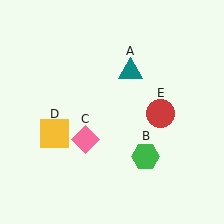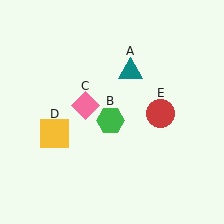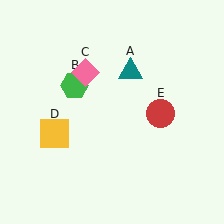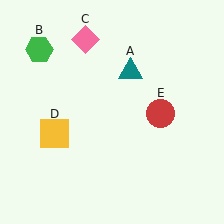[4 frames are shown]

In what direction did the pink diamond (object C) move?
The pink diamond (object C) moved up.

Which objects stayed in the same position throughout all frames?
Teal triangle (object A) and yellow square (object D) and red circle (object E) remained stationary.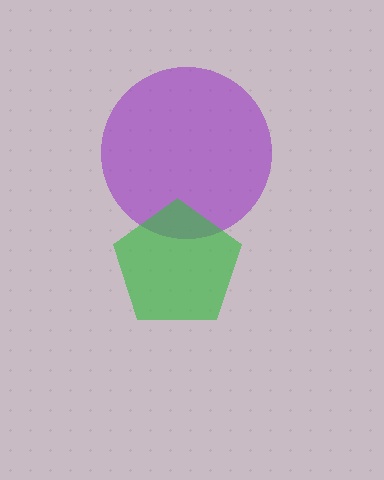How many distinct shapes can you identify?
There are 2 distinct shapes: a purple circle, a green pentagon.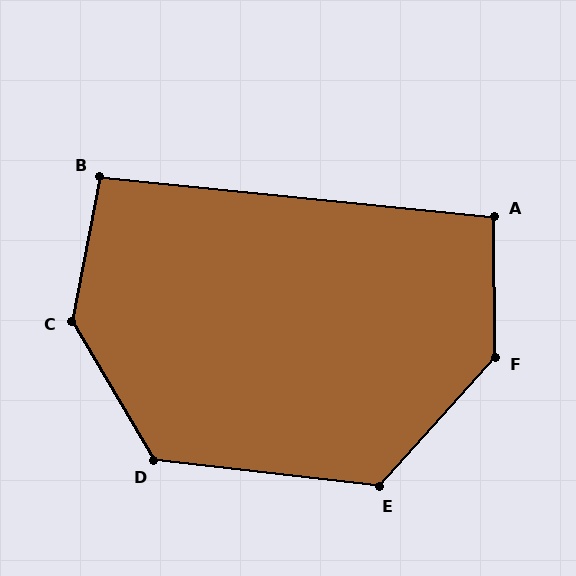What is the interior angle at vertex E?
Approximately 125 degrees (obtuse).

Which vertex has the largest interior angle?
C, at approximately 139 degrees.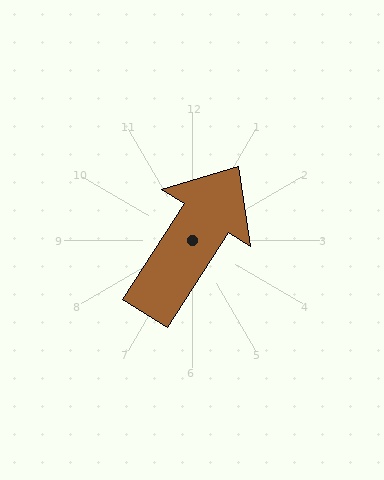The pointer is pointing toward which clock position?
Roughly 1 o'clock.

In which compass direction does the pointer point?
Northeast.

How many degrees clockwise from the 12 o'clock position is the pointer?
Approximately 33 degrees.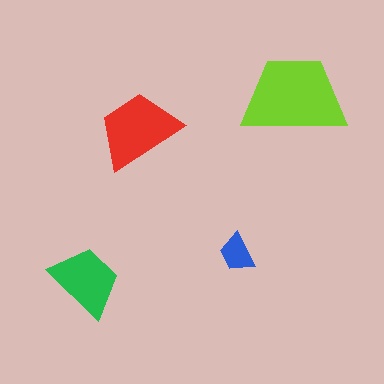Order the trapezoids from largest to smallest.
the lime one, the red one, the green one, the blue one.